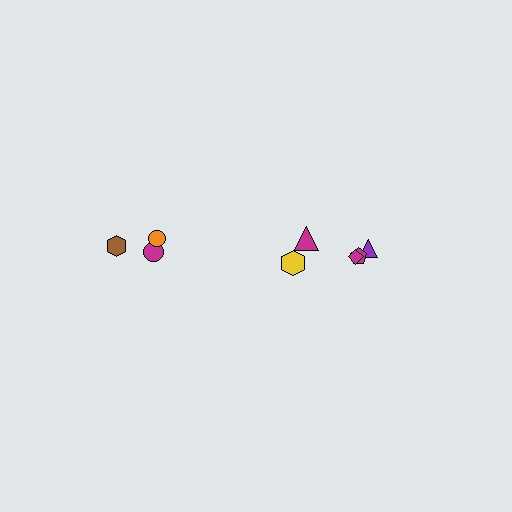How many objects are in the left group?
There are 3 objects.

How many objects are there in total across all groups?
There are 8 objects.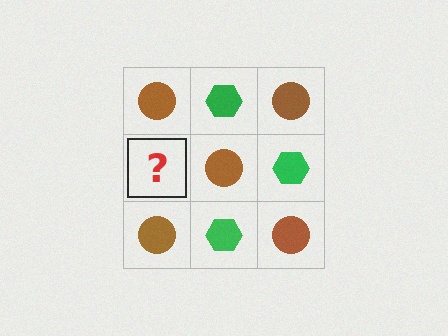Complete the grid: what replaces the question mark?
The question mark should be replaced with a green hexagon.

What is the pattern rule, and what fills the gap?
The rule is that it alternates brown circle and green hexagon in a checkerboard pattern. The gap should be filled with a green hexagon.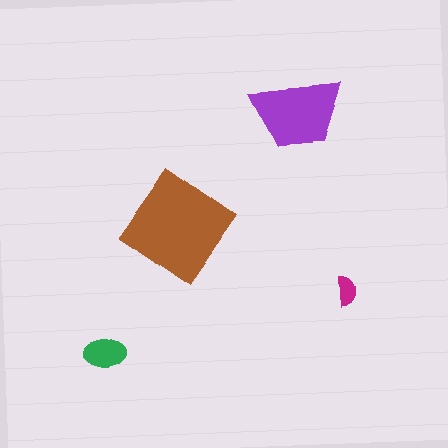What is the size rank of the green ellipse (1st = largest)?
3rd.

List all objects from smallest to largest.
The magenta semicircle, the green ellipse, the purple trapezoid, the brown diamond.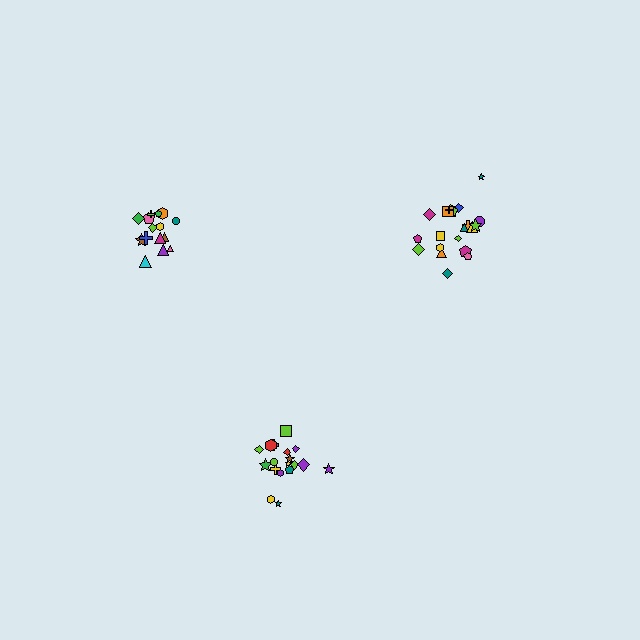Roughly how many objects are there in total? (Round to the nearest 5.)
Roughly 55 objects in total.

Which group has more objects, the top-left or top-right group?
The top-right group.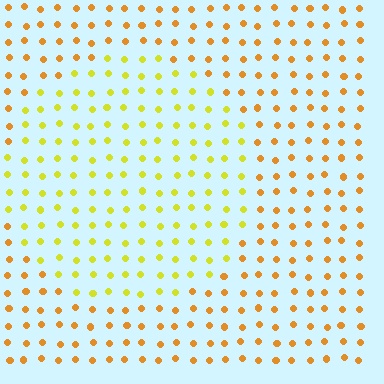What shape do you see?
I see a circle.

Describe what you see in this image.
The image is filled with small orange elements in a uniform arrangement. A circle-shaped region is visible where the elements are tinted to a slightly different hue, forming a subtle color boundary.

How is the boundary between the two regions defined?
The boundary is defined purely by a slight shift in hue (about 32 degrees). Spacing, size, and orientation are identical on both sides.